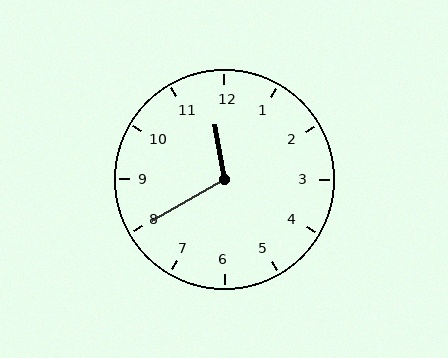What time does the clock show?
11:40.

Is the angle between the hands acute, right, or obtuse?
It is obtuse.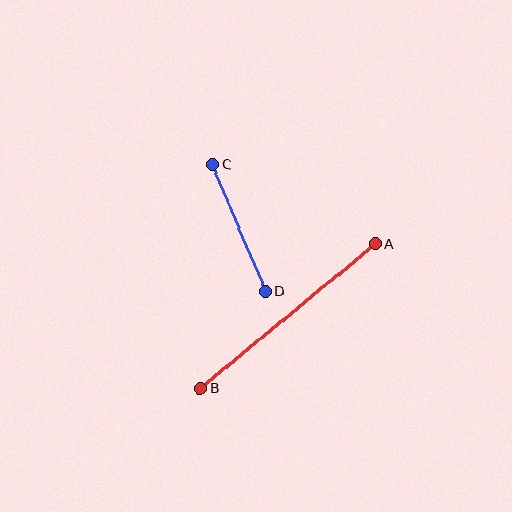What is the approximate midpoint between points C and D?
The midpoint is at approximately (239, 228) pixels.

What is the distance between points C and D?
The distance is approximately 137 pixels.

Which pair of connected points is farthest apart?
Points A and B are farthest apart.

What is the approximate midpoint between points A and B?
The midpoint is at approximately (288, 316) pixels.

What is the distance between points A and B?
The distance is approximately 227 pixels.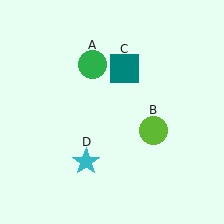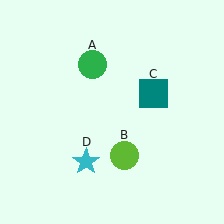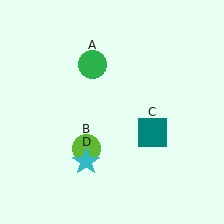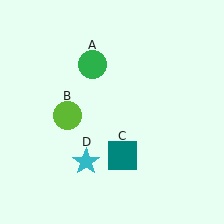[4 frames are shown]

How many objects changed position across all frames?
2 objects changed position: lime circle (object B), teal square (object C).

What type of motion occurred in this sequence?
The lime circle (object B), teal square (object C) rotated clockwise around the center of the scene.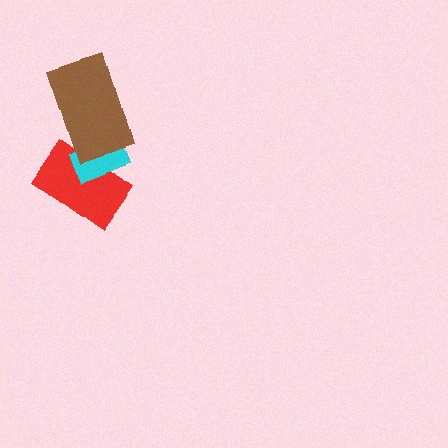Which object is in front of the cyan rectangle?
The brown rectangle is in front of the cyan rectangle.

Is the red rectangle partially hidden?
Yes, it is partially covered by another shape.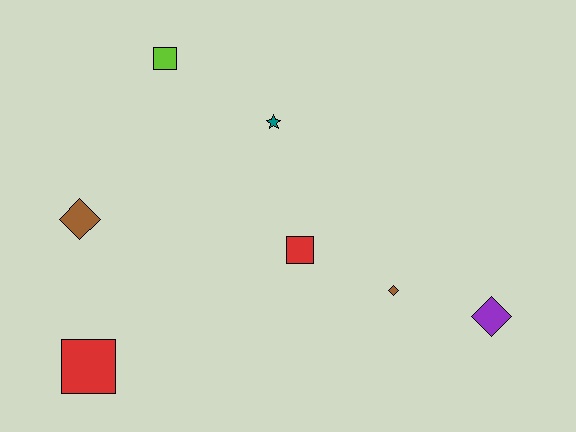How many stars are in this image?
There is 1 star.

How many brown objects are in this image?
There are 2 brown objects.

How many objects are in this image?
There are 7 objects.